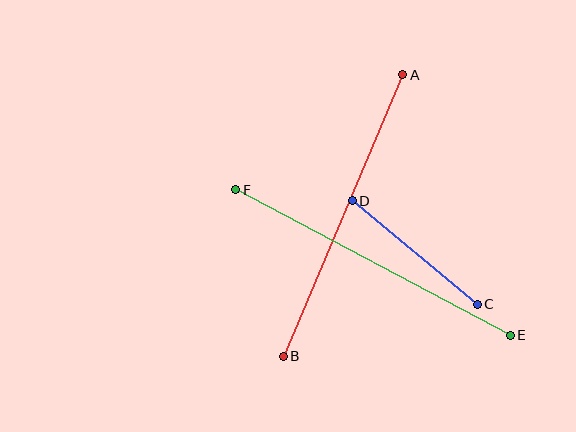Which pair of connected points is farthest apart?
Points E and F are farthest apart.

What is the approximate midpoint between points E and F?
The midpoint is at approximately (373, 262) pixels.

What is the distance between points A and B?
The distance is approximately 306 pixels.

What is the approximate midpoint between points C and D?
The midpoint is at approximately (415, 252) pixels.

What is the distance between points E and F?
The distance is approximately 311 pixels.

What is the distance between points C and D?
The distance is approximately 162 pixels.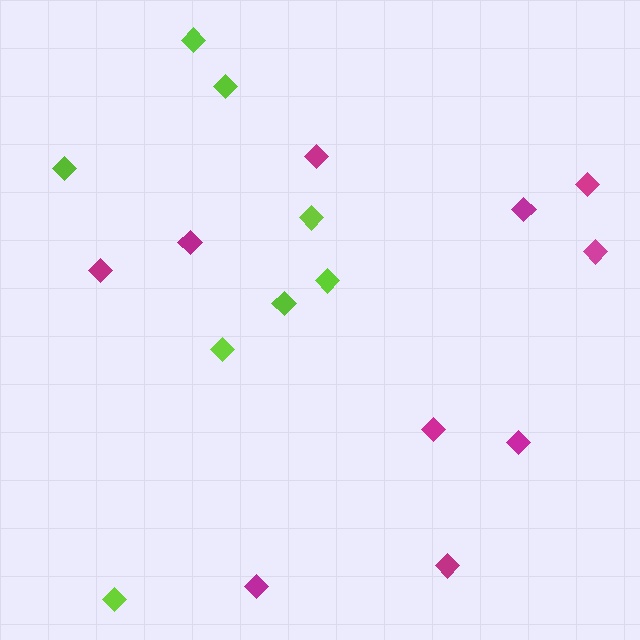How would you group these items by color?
There are 2 groups: one group of lime diamonds (8) and one group of magenta diamonds (10).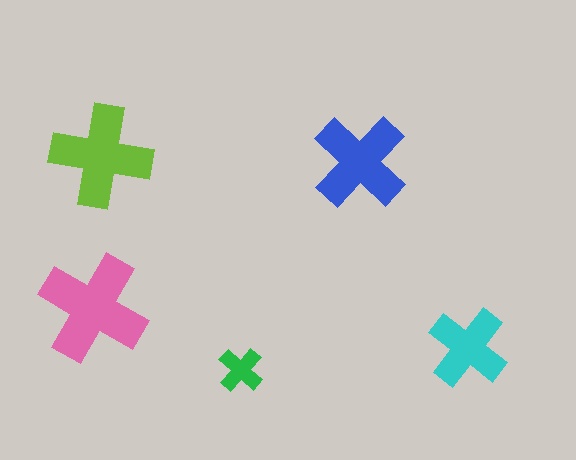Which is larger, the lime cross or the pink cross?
The pink one.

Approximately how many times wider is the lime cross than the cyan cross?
About 1.5 times wider.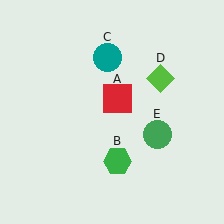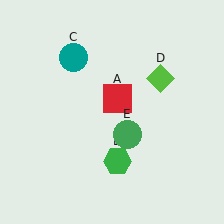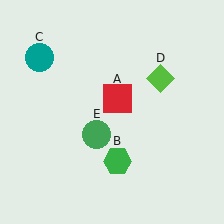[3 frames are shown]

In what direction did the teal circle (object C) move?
The teal circle (object C) moved left.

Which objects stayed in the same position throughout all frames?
Red square (object A) and green hexagon (object B) and lime diamond (object D) remained stationary.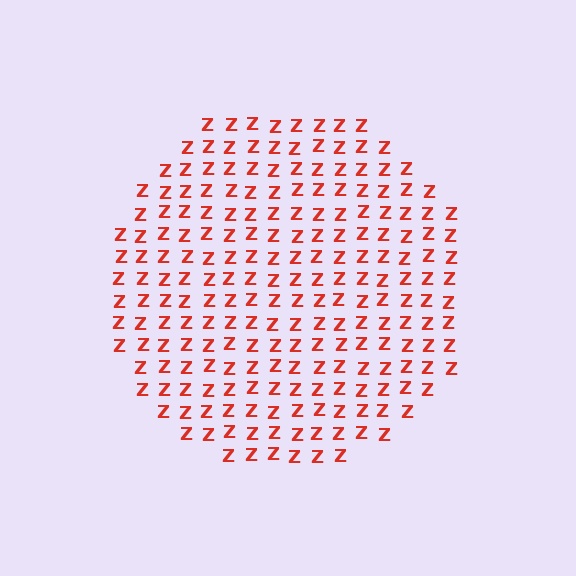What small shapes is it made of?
It is made of small letter Z's.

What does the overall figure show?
The overall figure shows a circle.